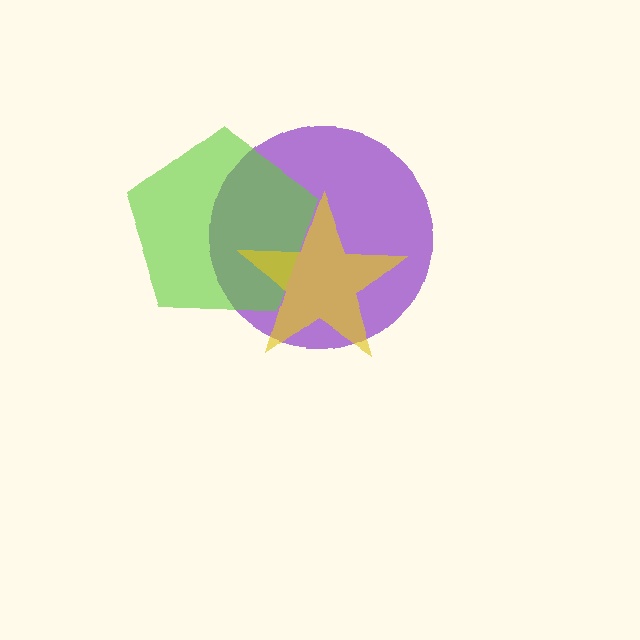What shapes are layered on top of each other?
The layered shapes are: a purple circle, a lime pentagon, a yellow star.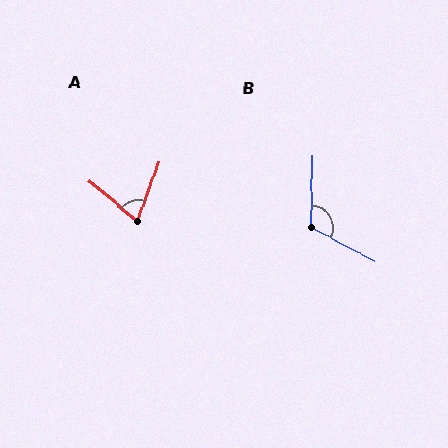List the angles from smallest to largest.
A (69°), B (116°).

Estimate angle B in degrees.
Approximately 116 degrees.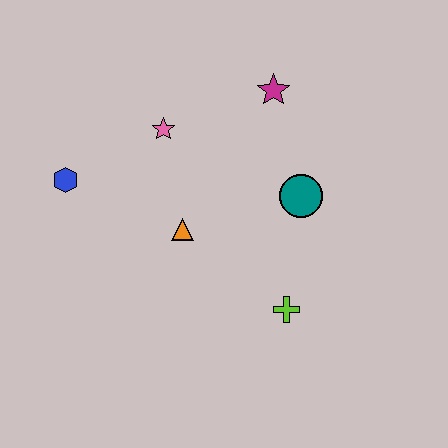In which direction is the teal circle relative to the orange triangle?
The teal circle is to the right of the orange triangle.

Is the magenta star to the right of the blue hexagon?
Yes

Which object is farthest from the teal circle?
The blue hexagon is farthest from the teal circle.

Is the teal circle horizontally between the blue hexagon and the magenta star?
No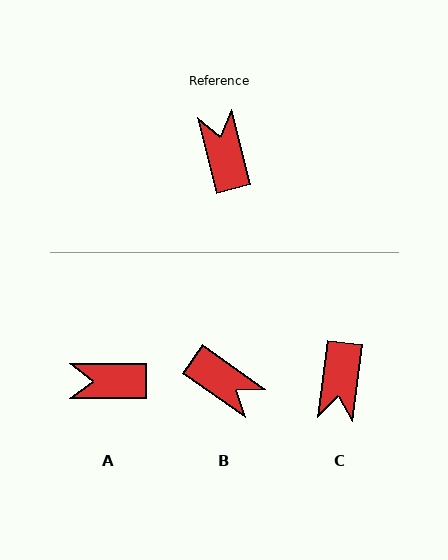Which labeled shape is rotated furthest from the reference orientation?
C, about 159 degrees away.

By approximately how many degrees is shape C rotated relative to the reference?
Approximately 159 degrees counter-clockwise.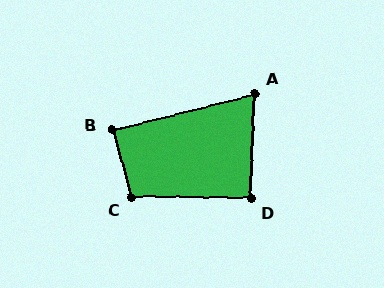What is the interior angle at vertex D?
Approximately 91 degrees (approximately right).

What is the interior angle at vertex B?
Approximately 89 degrees (approximately right).